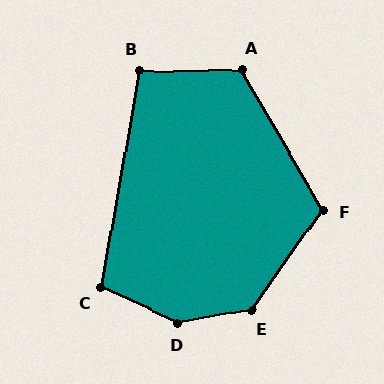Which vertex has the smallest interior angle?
B, at approximately 101 degrees.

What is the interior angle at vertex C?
Approximately 105 degrees (obtuse).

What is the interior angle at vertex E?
Approximately 136 degrees (obtuse).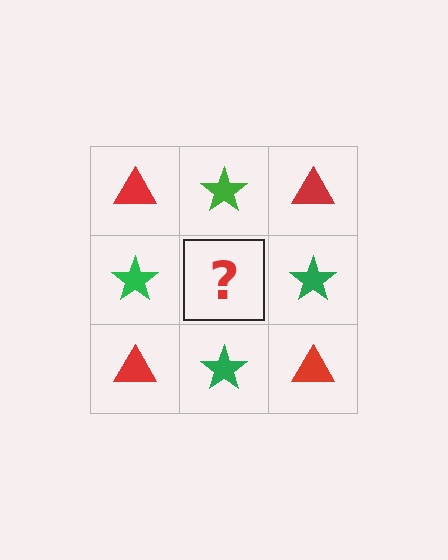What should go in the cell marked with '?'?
The missing cell should contain a red triangle.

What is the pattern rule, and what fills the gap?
The rule is that it alternates red triangle and green star in a checkerboard pattern. The gap should be filled with a red triangle.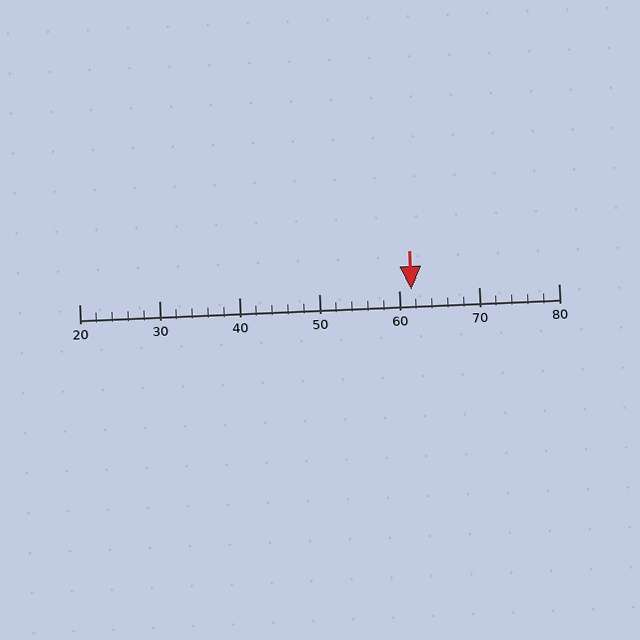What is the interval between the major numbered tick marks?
The major tick marks are spaced 10 units apart.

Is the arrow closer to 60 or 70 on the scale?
The arrow is closer to 60.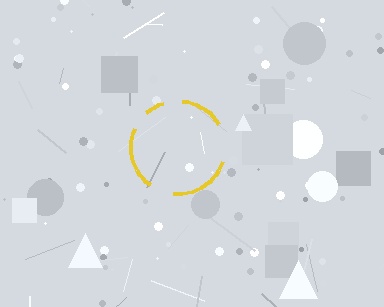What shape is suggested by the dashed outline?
The dashed outline suggests a circle.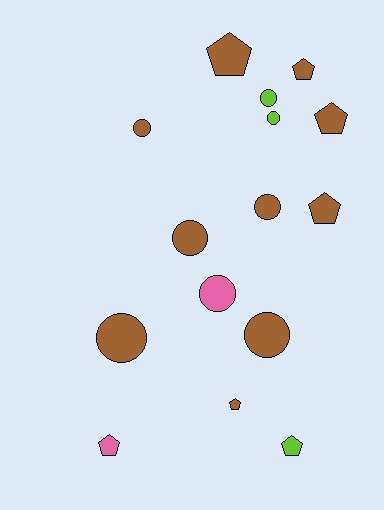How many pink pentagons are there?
There is 1 pink pentagon.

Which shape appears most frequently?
Circle, with 8 objects.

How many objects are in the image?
There are 15 objects.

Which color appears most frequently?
Brown, with 10 objects.